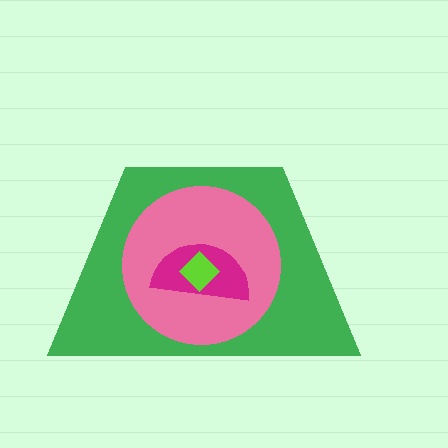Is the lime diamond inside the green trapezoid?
Yes.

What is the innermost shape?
The lime diamond.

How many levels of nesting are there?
4.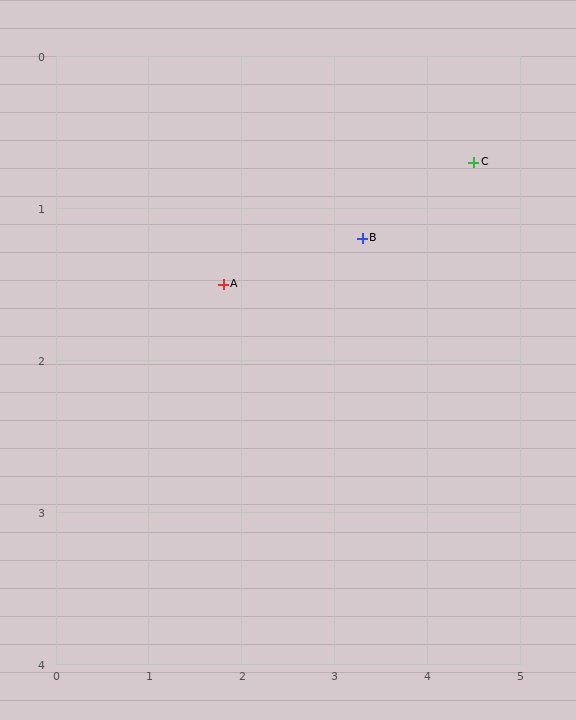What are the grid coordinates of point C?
Point C is at approximately (4.5, 0.7).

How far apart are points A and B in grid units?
Points A and B are about 1.5 grid units apart.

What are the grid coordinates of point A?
Point A is at approximately (1.8, 1.5).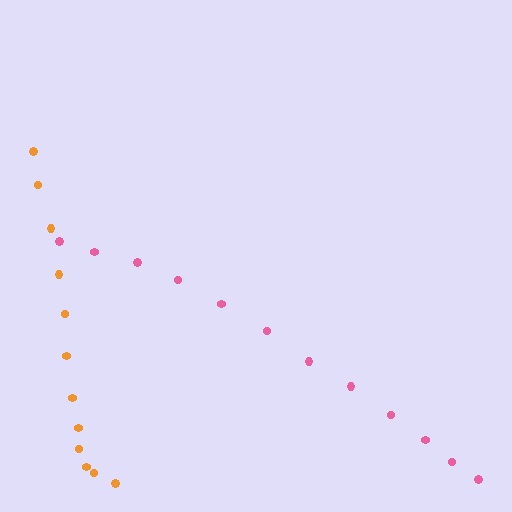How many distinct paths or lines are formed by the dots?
There are 2 distinct paths.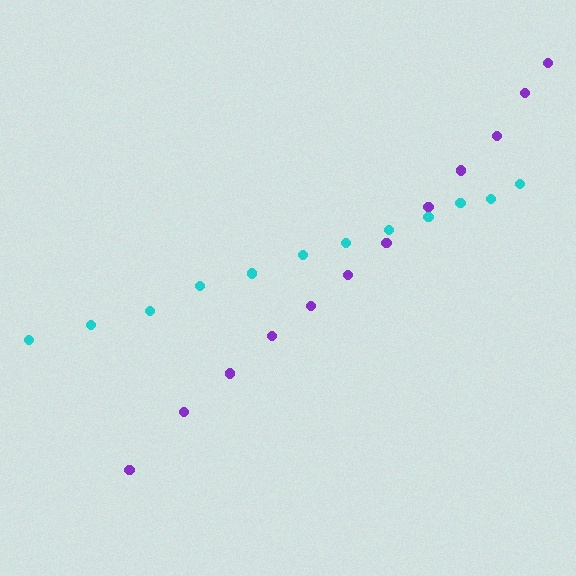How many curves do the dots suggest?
There are 2 distinct paths.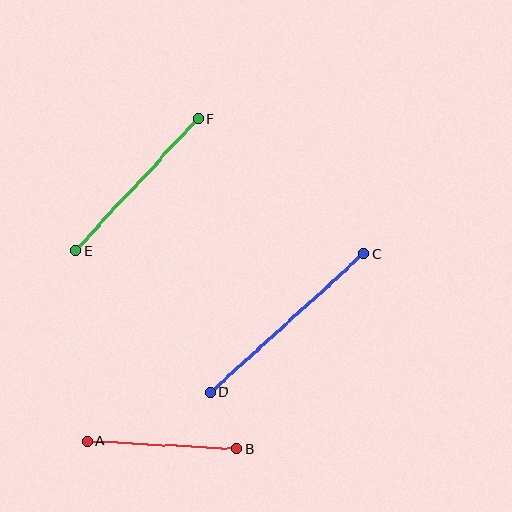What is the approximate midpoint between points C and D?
The midpoint is at approximately (287, 323) pixels.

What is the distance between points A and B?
The distance is approximately 150 pixels.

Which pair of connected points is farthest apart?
Points C and D are farthest apart.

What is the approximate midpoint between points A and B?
The midpoint is at approximately (162, 445) pixels.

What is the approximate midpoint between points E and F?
The midpoint is at approximately (137, 185) pixels.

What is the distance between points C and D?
The distance is approximately 206 pixels.